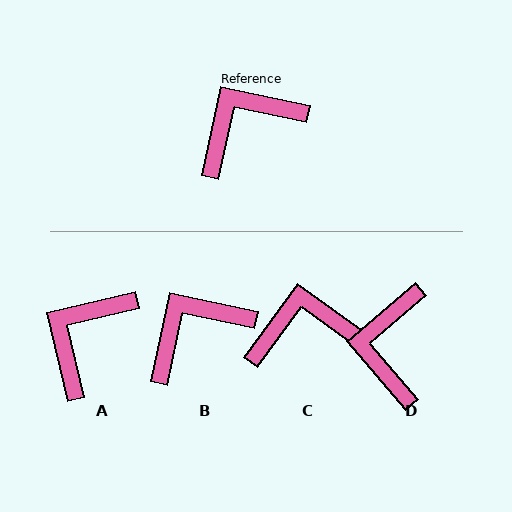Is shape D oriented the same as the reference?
No, it is off by about 52 degrees.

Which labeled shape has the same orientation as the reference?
B.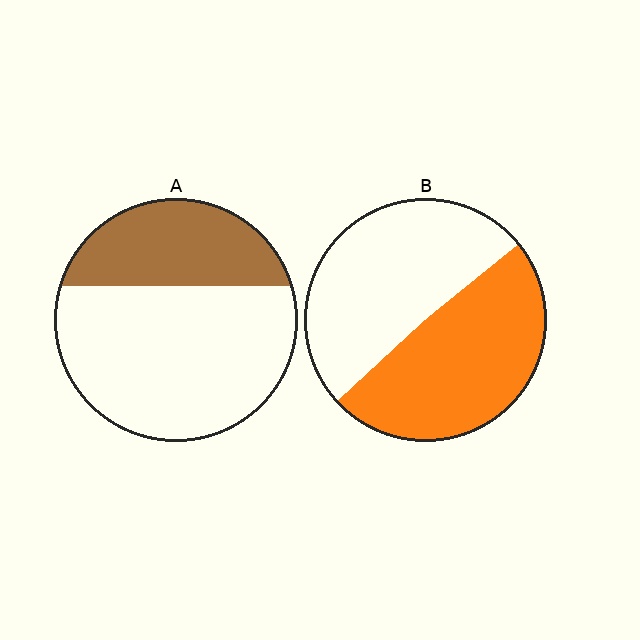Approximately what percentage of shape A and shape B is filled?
A is approximately 30% and B is approximately 50%.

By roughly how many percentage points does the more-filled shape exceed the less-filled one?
By roughly 15 percentage points (B over A).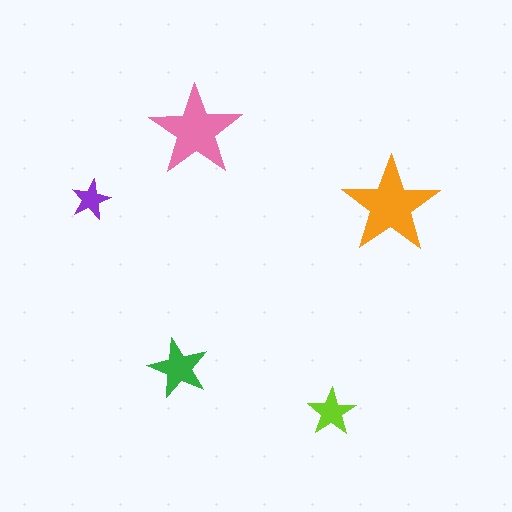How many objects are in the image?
There are 5 objects in the image.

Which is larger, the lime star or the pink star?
The pink one.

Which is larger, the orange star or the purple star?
The orange one.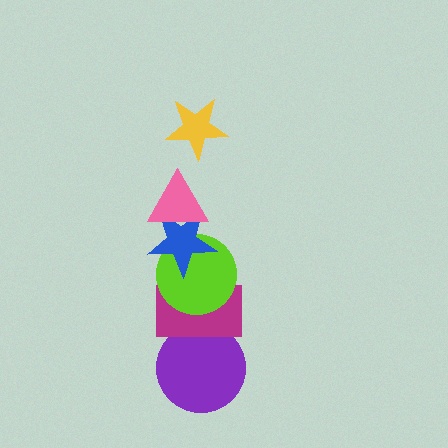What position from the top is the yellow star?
The yellow star is 1st from the top.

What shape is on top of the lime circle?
The blue star is on top of the lime circle.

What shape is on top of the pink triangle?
The yellow star is on top of the pink triangle.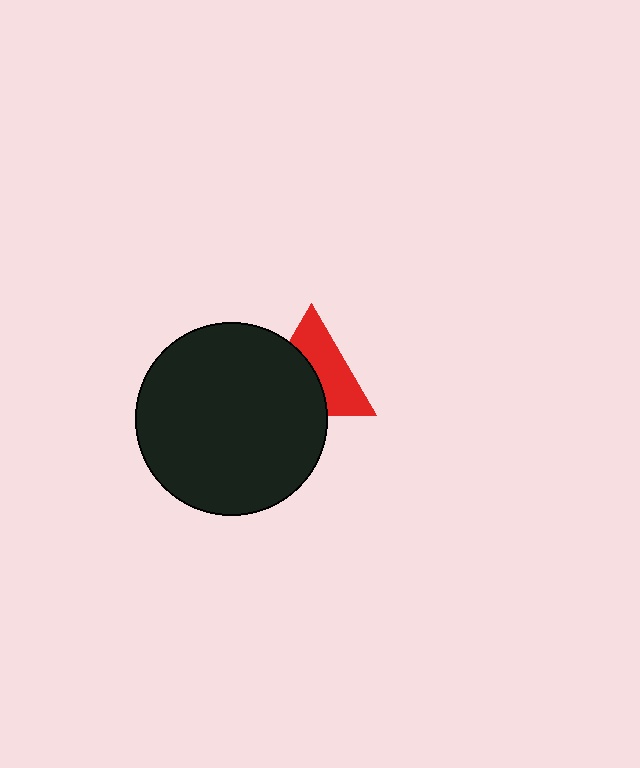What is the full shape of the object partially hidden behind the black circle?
The partially hidden object is a red triangle.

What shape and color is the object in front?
The object in front is a black circle.